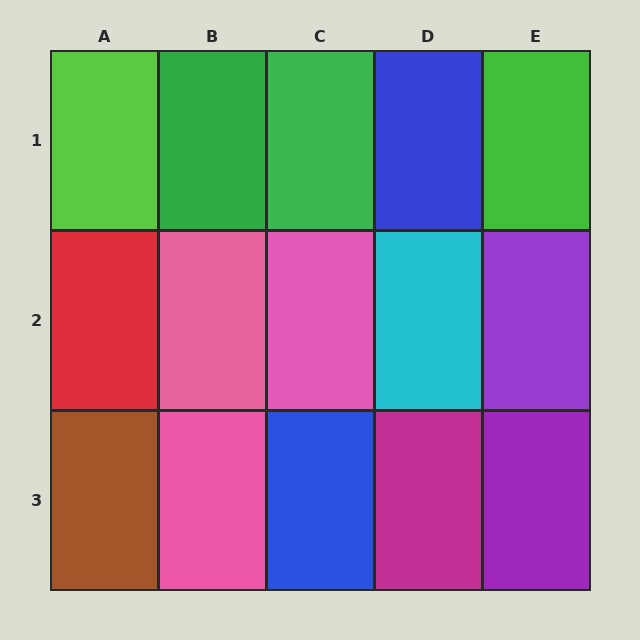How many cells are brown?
1 cell is brown.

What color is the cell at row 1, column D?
Blue.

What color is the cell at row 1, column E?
Green.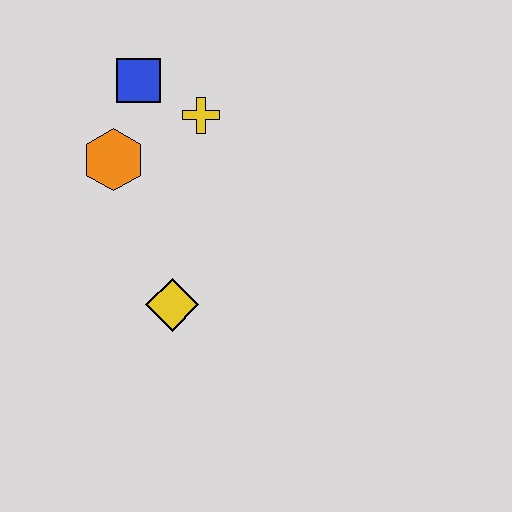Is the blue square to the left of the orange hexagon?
No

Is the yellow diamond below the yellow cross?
Yes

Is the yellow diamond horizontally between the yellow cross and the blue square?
Yes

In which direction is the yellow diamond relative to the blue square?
The yellow diamond is below the blue square.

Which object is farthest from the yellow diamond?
The blue square is farthest from the yellow diamond.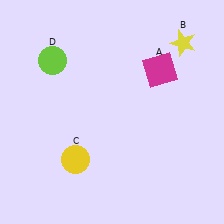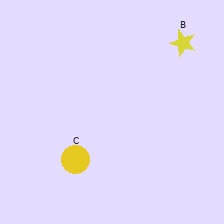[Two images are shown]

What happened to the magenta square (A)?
The magenta square (A) was removed in Image 2. It was in the top-right area of Image 1.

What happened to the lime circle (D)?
The lime circle (D) was removed in Image 2. It was in the top-left area of Image 1.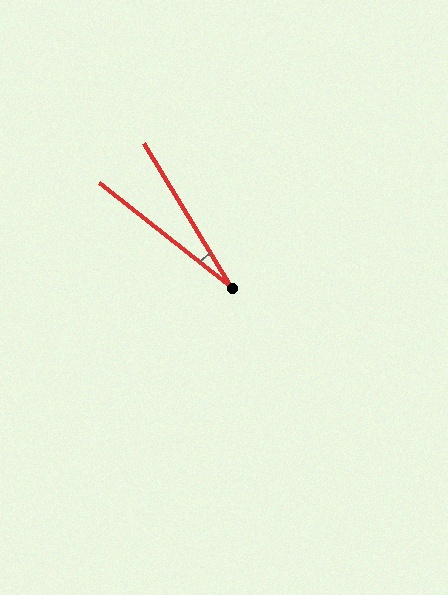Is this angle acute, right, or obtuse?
It is acute.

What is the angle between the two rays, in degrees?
Approximately 21 degrees.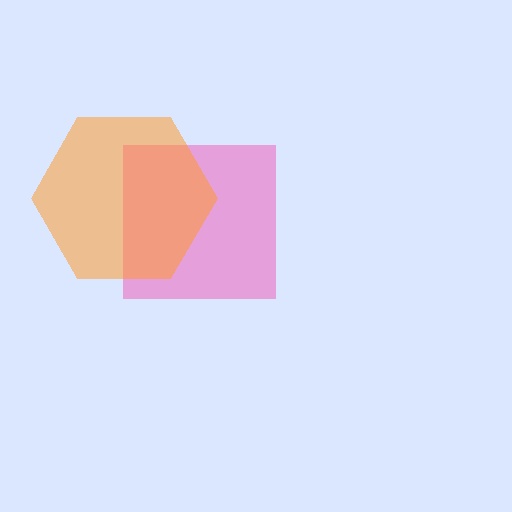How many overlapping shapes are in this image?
There are 2 overlapping shapes in the image.